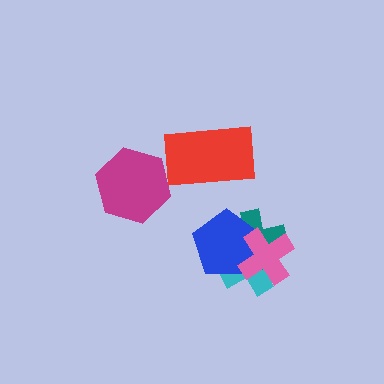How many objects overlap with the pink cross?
3 objects overlap with the pink cross.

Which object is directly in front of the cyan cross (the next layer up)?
The teal cross is directly in front of the cyan cross.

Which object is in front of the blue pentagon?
The pink cross is in front of the blue pentagon.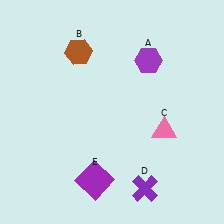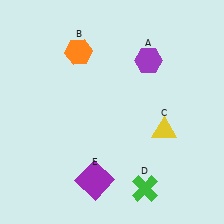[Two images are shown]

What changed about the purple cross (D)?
In Image 1, D is purple. In Image 2, it changed to green.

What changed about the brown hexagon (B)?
In Image 1, B is brown. In Image 2, it changed to orange.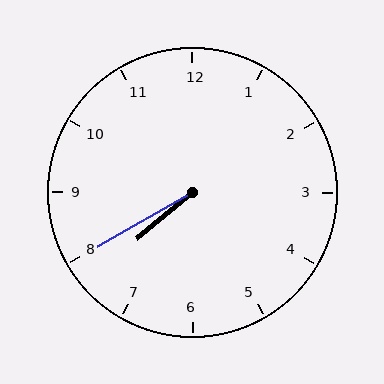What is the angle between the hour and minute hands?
Approximately 10 degrees.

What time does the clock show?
7:40.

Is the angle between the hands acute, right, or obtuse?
It is acute.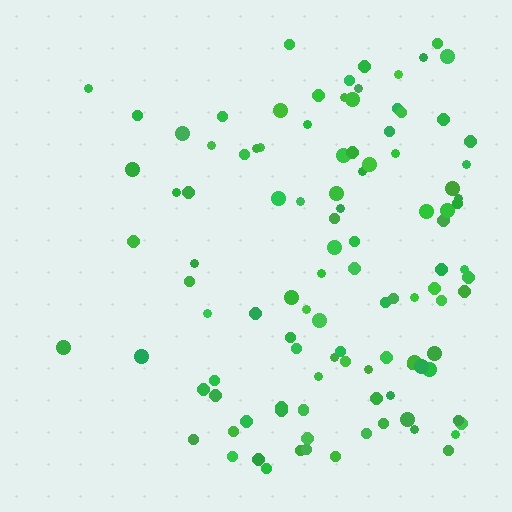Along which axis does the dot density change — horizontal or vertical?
Horizontal.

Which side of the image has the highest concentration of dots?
The right.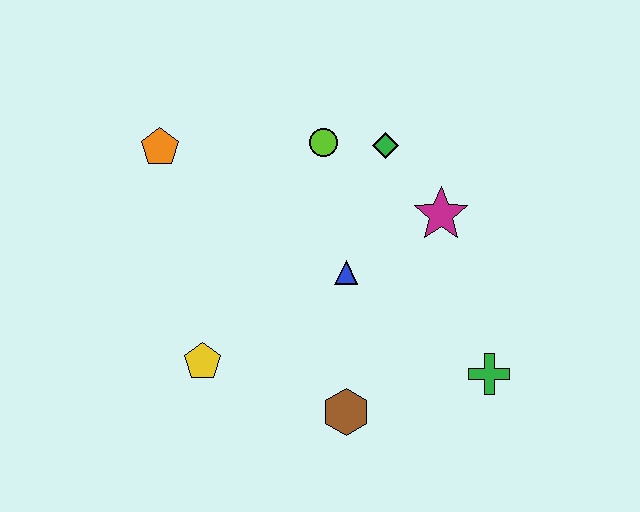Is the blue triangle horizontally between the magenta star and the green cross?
No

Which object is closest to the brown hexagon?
The blue triangle is closest to the brown hexagon.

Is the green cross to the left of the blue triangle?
No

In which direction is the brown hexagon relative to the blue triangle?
The brown hexagon is below the blue triangle.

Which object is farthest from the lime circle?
The green cross is farthest from the lime circle.